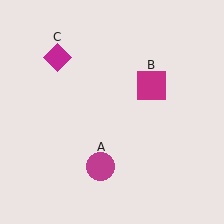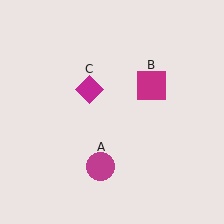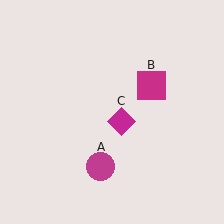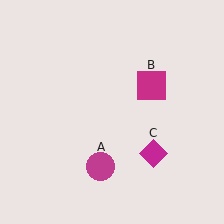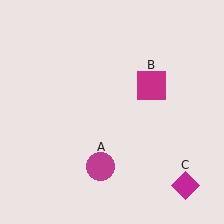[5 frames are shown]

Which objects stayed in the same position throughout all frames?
Magenta circle (object A) and magenta square (object B) remained stationary.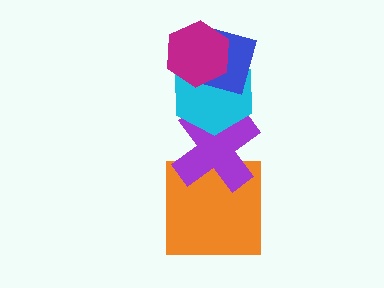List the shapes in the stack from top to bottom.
From top to bottom: the magenta hexagon, the blue diamond, the cyan hexagon, the purple cross, the orange square.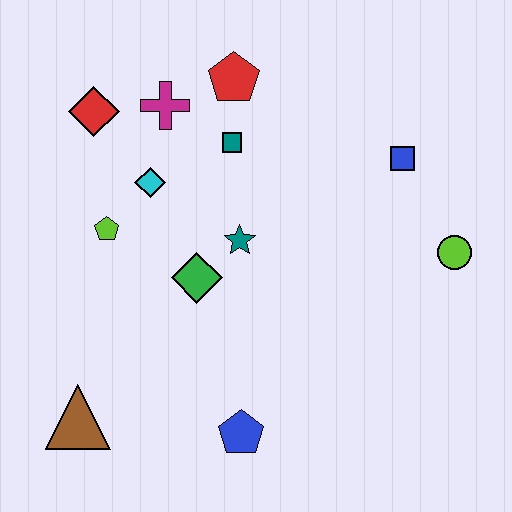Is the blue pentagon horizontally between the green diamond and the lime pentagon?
No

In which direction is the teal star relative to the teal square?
The teal star is below the teal square.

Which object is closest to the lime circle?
The blue square is closest to the lime circle.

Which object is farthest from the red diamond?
The lime circle is farthest from the red diamond.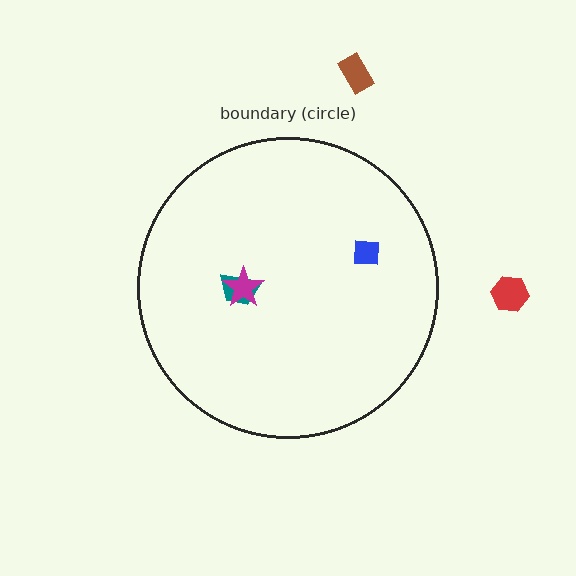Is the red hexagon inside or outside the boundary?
Outside.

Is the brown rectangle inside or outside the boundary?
Outside.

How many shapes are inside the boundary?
3 inside, 2 outside.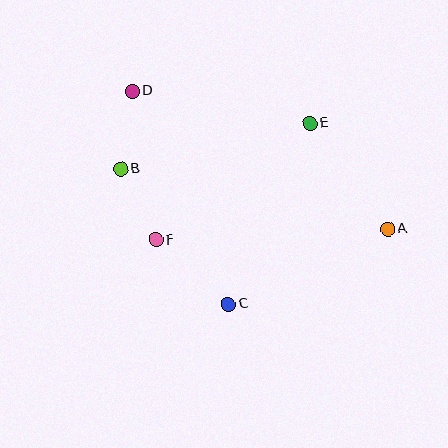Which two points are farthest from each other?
Points A and D are farthest from each other.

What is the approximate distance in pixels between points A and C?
The distance between A and C is approximately 176 pixels.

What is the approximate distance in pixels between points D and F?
The distance between D and F is approximately 150 pixels.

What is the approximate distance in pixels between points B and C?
The distance between B and C is approximately 173 pixels.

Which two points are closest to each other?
Points B and D are closest to each other.